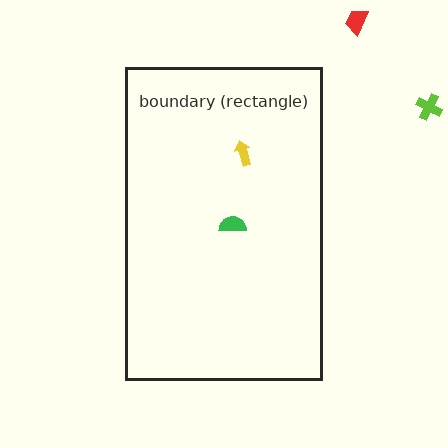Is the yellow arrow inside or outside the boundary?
Inside.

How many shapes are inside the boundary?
2 inside, 2 outside.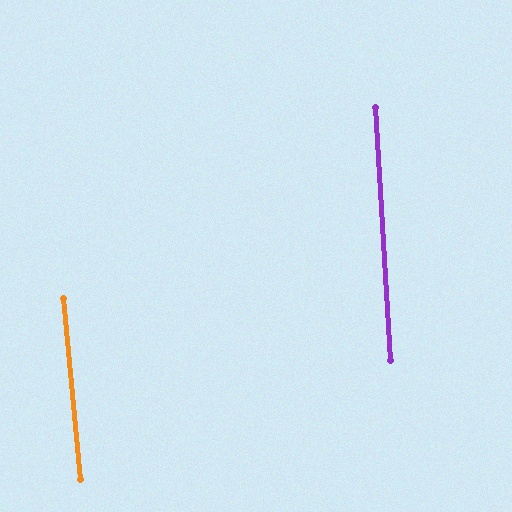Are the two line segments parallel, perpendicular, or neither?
Parallel — their directions differ by only 2.0°.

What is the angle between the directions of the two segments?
Approximately 2 degrees.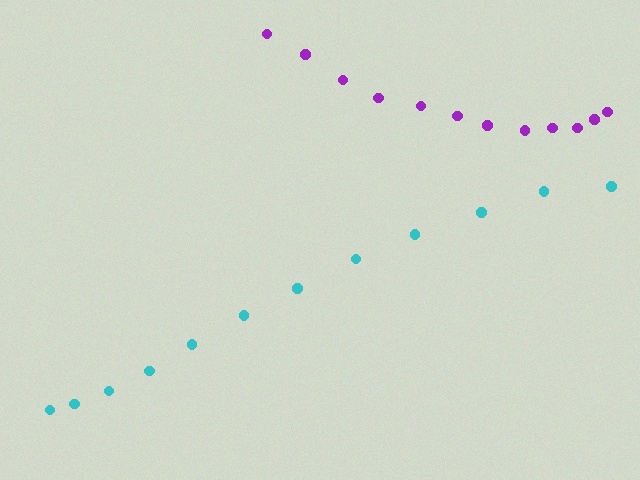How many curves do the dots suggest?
There are 2 distinct paths.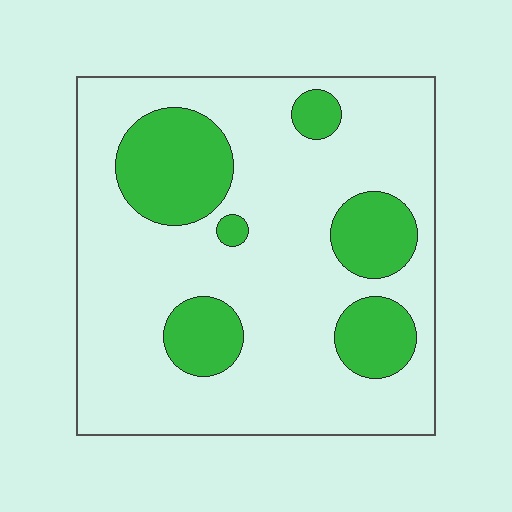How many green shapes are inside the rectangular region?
6.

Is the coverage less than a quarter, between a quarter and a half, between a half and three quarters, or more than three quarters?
Less than a quarter.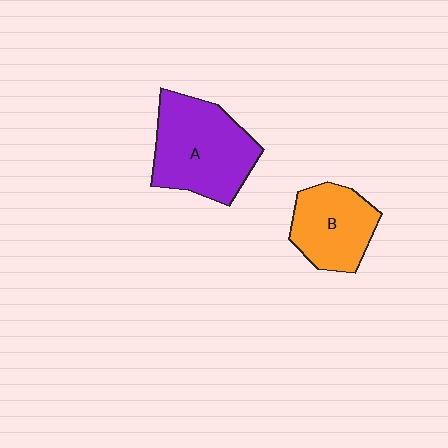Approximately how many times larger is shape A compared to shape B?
Approximately 1.4 times.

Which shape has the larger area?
Shape A (purple).